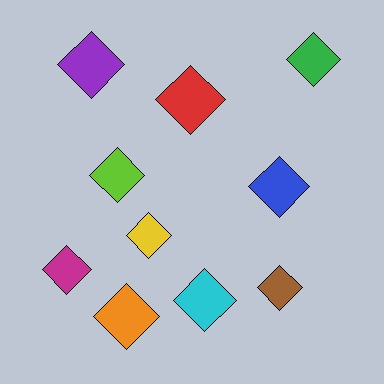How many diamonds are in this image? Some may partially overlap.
There are 10 diamonds.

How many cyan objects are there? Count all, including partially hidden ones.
There is 1 cyan object.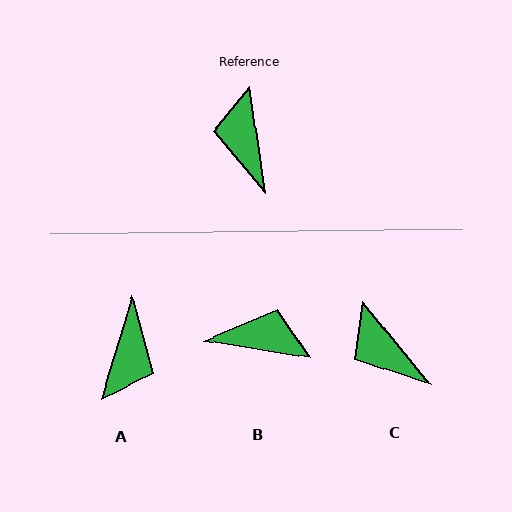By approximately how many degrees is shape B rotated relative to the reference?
Approximately 107 degrees clockwise.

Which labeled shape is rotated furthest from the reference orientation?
A, about 155 degrees away.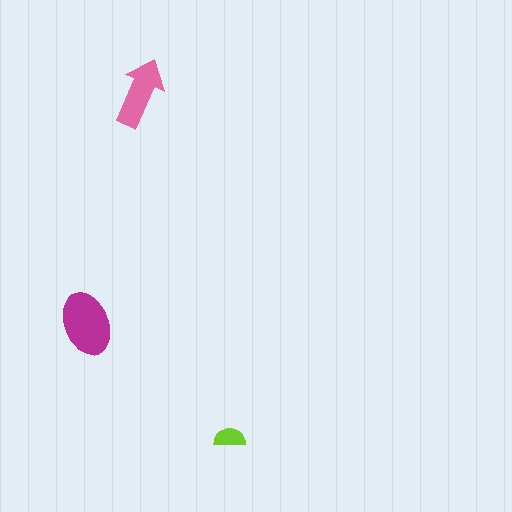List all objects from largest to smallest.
The magenta ellipse, the pink arrow, the lime semicircle.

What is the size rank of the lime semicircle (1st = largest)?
3rd.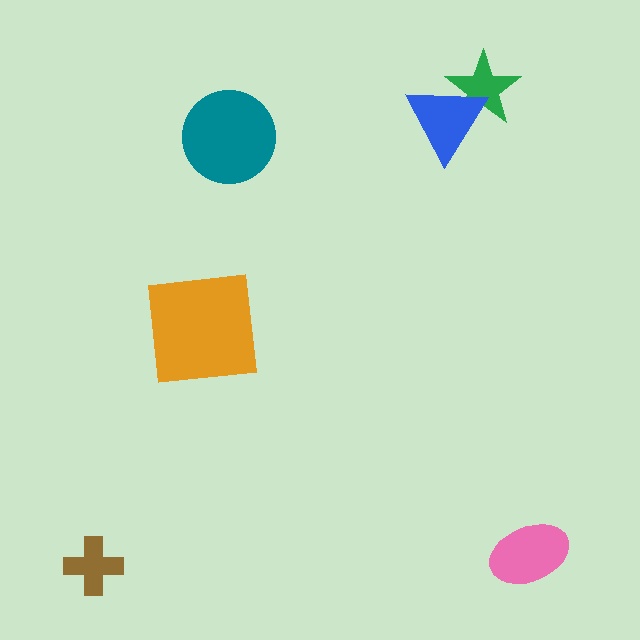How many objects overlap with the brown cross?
0 objects overlap with the brown cross.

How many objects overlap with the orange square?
0 objects overlap with the orange square.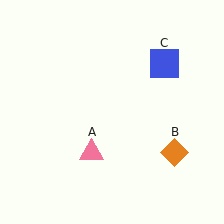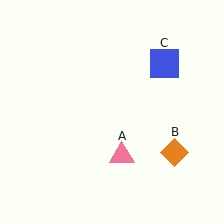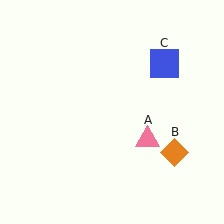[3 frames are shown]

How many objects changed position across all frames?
1 object changed position: pink triangle (object A).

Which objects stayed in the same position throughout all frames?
Orange diamond (object B) and blue square (object C) remained stationary.